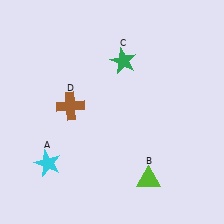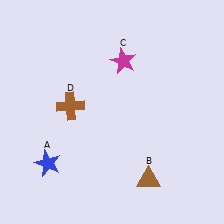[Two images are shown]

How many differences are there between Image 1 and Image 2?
There are 3 differences between the two images.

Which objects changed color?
A changed from cyan to blue. B changed from lime to brown. C changed from green to magenta.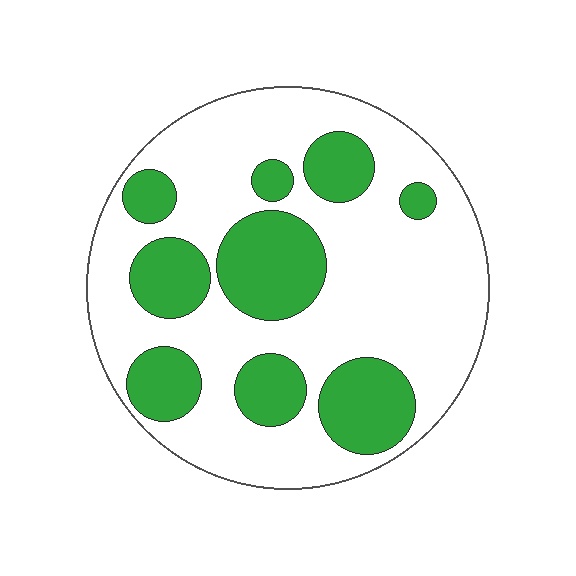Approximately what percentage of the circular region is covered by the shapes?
Approximately 30%.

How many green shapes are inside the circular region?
9.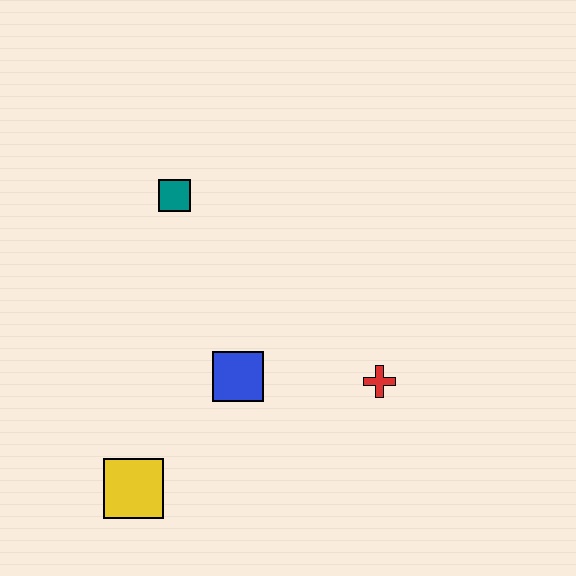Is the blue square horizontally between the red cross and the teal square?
Yes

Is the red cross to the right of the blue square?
Yes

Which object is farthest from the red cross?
The teal square is farthest from the red cross.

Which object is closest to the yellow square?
The blue square is closest to the yellow square.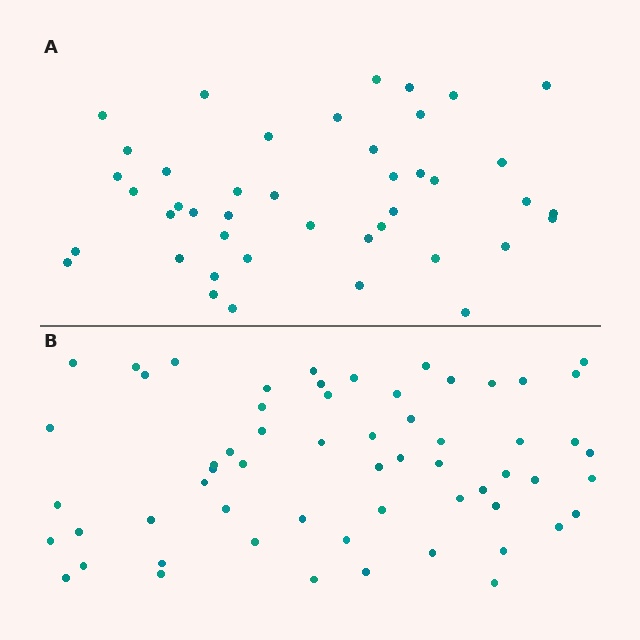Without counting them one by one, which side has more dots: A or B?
Region B (the bottom region) has more dots.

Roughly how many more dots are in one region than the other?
Region B has approximately 15 more dots than region A.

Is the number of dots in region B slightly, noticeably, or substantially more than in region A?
Region B has noticeably more, but not dramatically so. The ratio is roughly 1.4 to 1.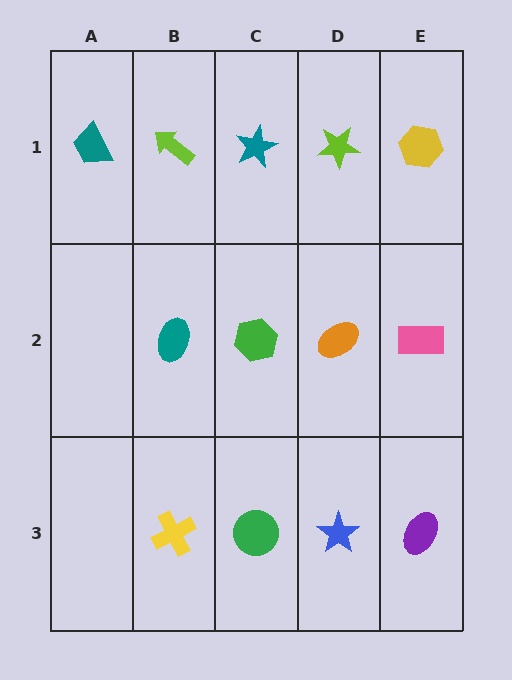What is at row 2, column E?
A pink rectangle.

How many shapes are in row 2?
4 shapes.